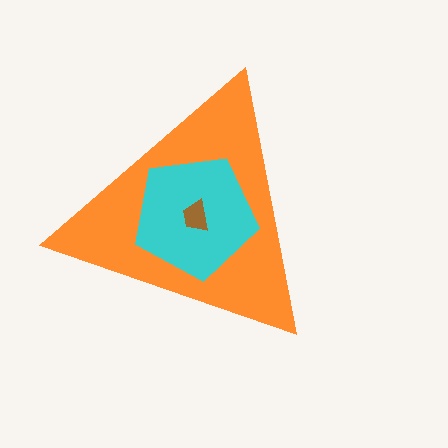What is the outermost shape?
The orange triangle.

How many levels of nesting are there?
3.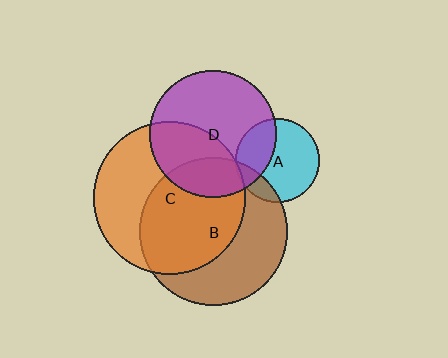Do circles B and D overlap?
Yes.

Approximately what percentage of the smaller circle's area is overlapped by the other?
Approximately 20%.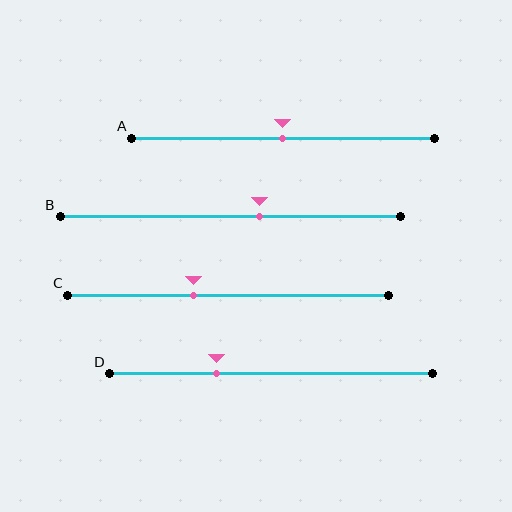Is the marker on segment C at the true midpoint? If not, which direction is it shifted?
No, the marker on segment C is shifted to the left by about 11% of the segment length.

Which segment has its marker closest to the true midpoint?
Segment A has its marker closest to the true midpoint.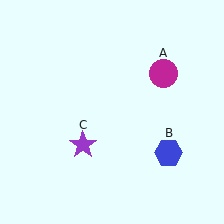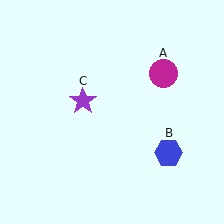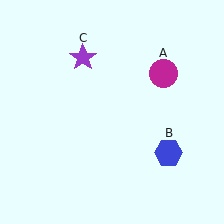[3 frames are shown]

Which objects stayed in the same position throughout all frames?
Magenta circle (object A) and blue hexagon (object B) remained stationary.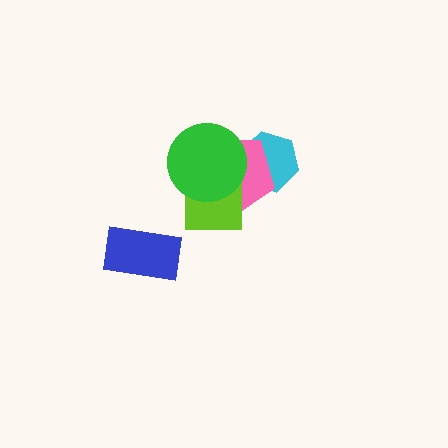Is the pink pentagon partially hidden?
Yes, it is partially covered by another shape.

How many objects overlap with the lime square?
2 objects overlap with the lime square.